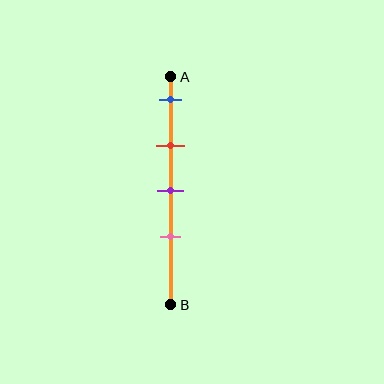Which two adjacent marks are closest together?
The purple and pink marks are the closest adjacent pair.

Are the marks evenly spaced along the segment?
Yes, the marks are approximately evenly spaced.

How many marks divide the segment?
There are 4 marks dividing the segment.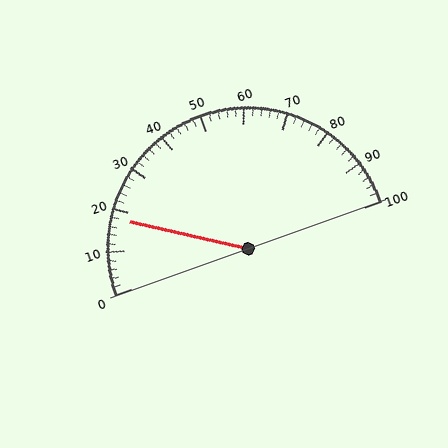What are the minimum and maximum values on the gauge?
The gauge ranges from 0 to 100.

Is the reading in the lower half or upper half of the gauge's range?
The reading is in the lower half of the range (0 to 100).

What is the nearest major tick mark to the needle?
The nearest major tick mark is 20.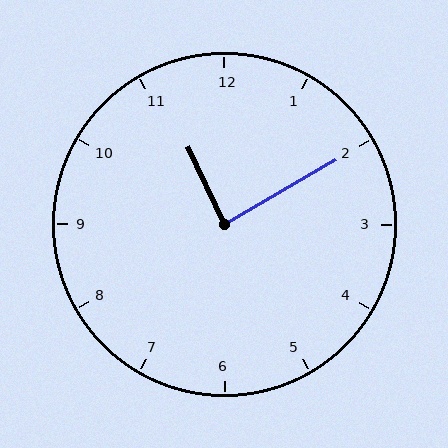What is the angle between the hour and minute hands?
Approximately 85 degrees.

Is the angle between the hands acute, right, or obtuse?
It is right.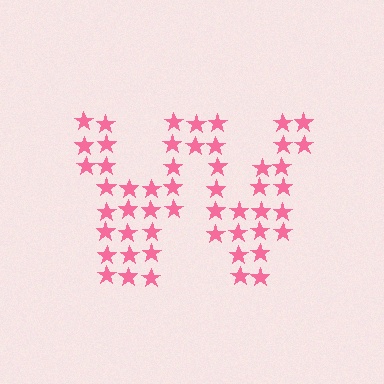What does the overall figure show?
The overall figure shows the letter W.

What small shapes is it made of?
It is made of small stars.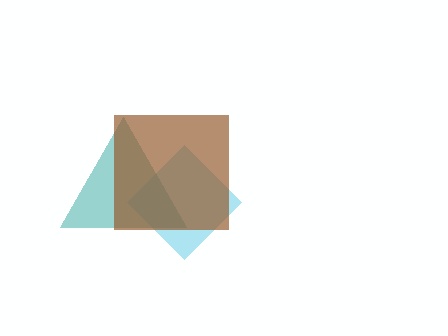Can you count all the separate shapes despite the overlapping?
Yes, there are 3 separate shapes.